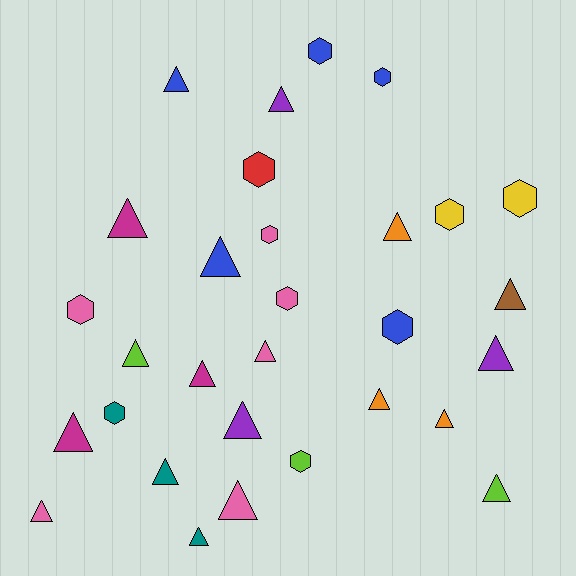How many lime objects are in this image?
There are 3 lime objects.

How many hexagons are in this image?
There are 11 hexagons.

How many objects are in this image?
There are 30 objects.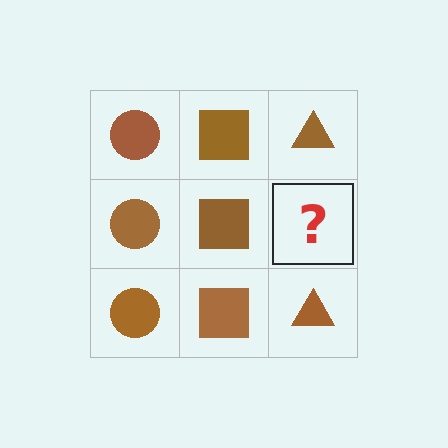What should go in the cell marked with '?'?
The missing cell should contain a brown triangle.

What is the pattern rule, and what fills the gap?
The rule is that each column has a consistent shape. The gap should be filled with a brown triangle.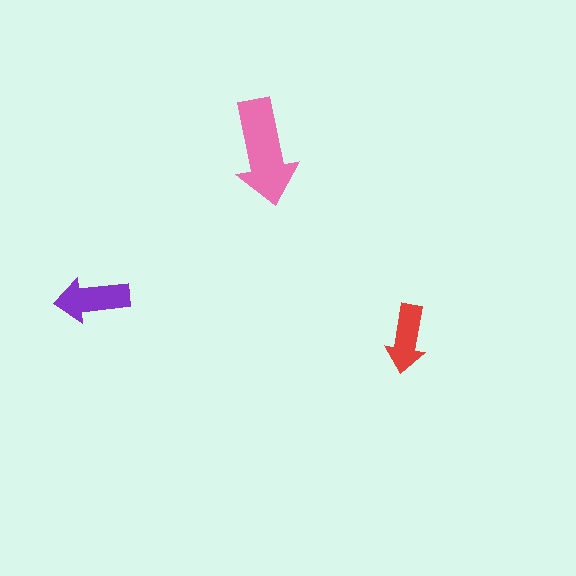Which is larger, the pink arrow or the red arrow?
The pink one.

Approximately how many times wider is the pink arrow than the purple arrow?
About 1.5 times wider.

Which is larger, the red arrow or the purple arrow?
The purple one.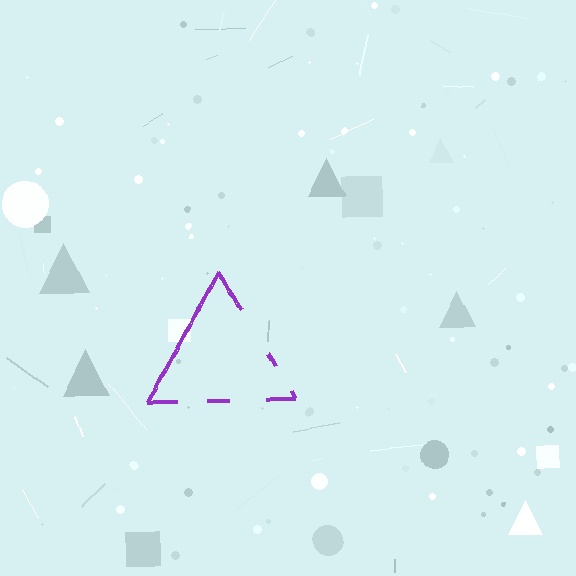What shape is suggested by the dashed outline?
The dashed outline suggests a triangle.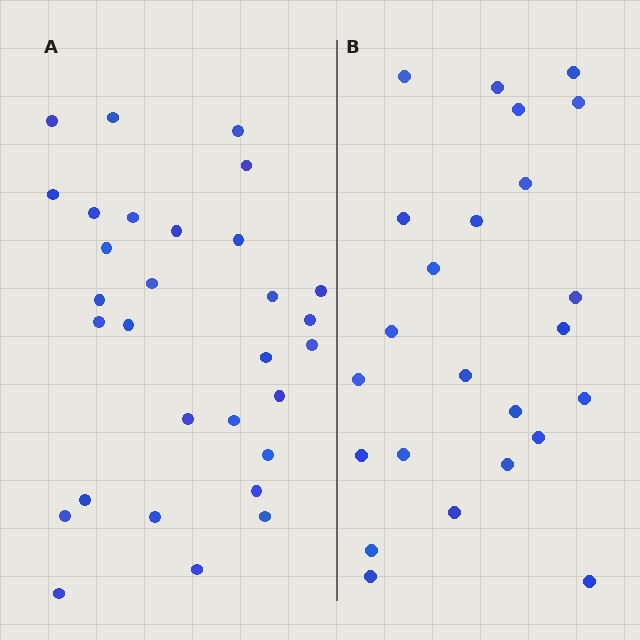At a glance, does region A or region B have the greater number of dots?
Region A (the left region) has more dots.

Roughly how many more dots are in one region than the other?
Region A has about 6 more dots than region B.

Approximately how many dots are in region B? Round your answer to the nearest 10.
About 20 dots. (The exact count is 24, which rounds to 20.)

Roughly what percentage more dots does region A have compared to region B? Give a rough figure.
About 25% more.